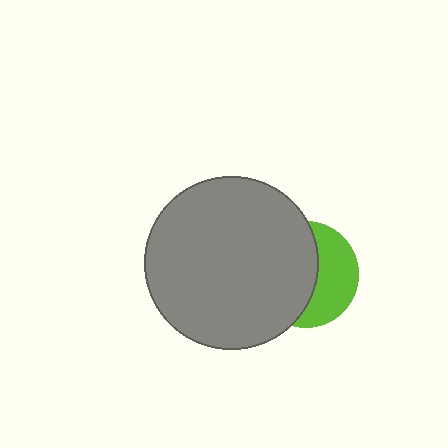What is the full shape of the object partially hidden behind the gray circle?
The partially hidden object is a lime circle.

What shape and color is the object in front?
The object in front is a gray circle.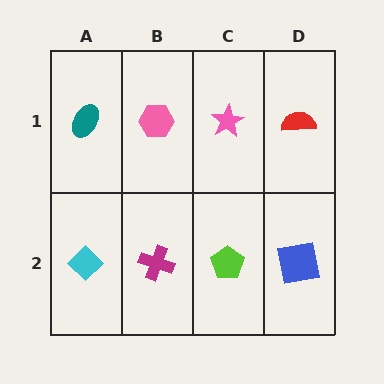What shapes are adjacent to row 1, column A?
A cyan diamond (row 2, column A), a pink hexagon (row 1, column B).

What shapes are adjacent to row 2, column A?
A teal ellipse (row 1, column A), a magenta cross (row 2, column B).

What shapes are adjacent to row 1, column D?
A blue square (row 2, column D), a pink star (row 1, column C).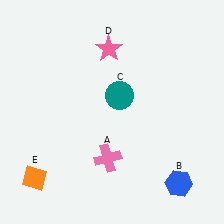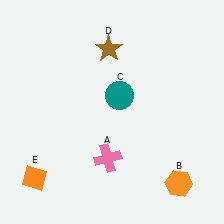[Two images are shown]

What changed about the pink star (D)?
In Image 1, D is pink. In Image 2, it changed to brown.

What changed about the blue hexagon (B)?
In Image 1, B is blue. In Image 2, it changed to orange.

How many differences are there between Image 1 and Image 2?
There are 2 differences between the two images.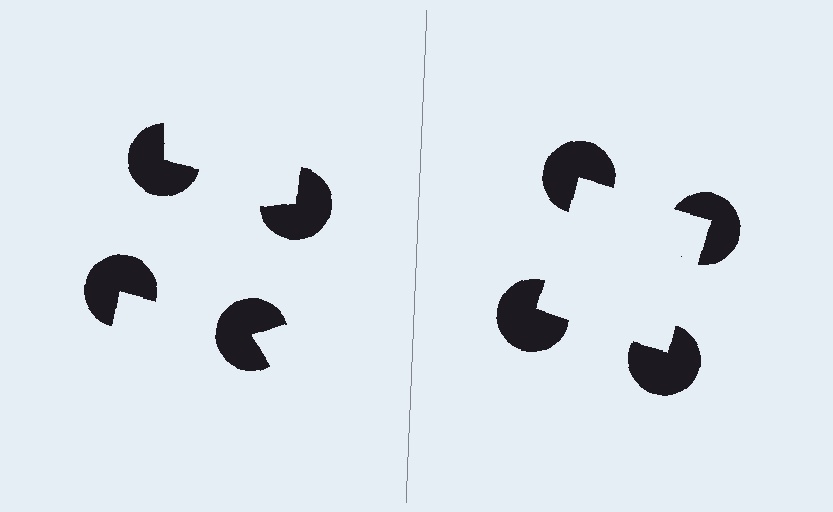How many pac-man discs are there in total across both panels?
8 — 4 on each side.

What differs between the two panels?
The pac-man discs are positioned identically on both sides; only the wedge orientations differ. On the right they align to a square; on the left they are misaligned.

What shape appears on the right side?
An illusory square.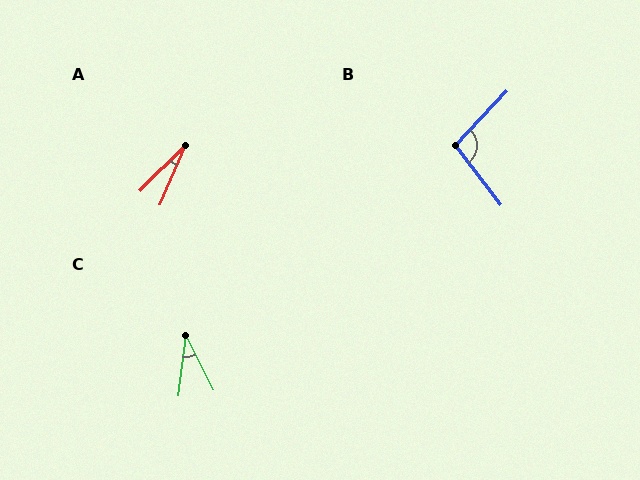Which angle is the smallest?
A, at approximately 21 degrees.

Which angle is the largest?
B, at approximately 99 degrees.